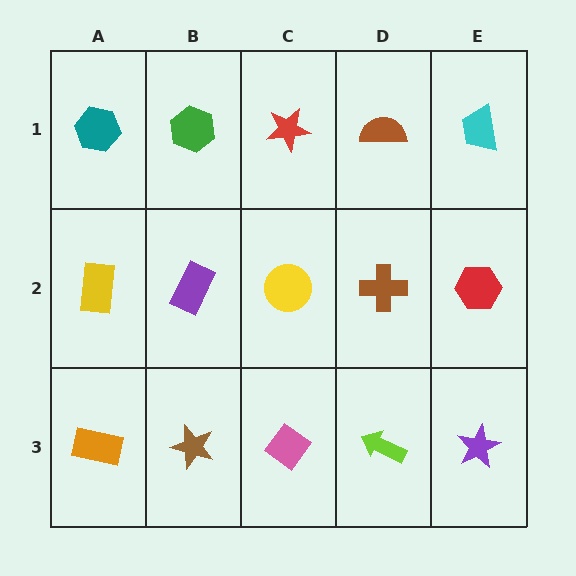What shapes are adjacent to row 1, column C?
A yellow circle (row 2, column C), a green hexagon (row 1, column B), a brown semicircle (row 1, column D).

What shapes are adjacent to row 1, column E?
A red hexagon (row 2, column E), a brown semicircle (row 1, column D).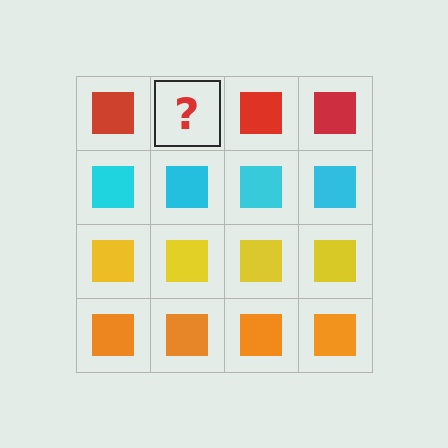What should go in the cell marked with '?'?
The missing cell should contain a red square.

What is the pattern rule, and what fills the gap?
The rule is that each row has a consistent color. The gap should be filled with a red square.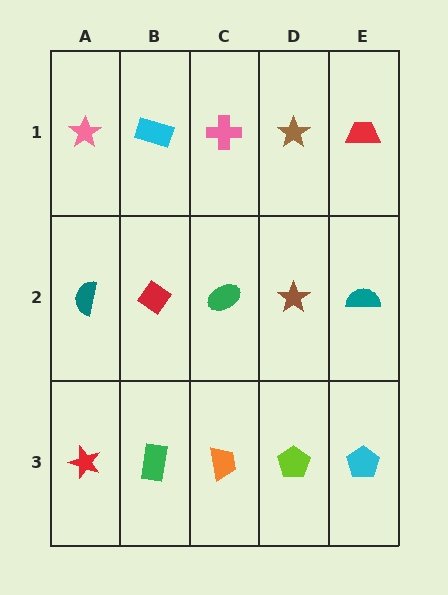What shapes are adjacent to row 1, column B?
A red diamond (row 2, column B), a pink star (row 1, column A), a pink cross (row 1, column C).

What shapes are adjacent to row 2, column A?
A pink star (row 1, column A), a red star (row 3, column A), a red diamond (row 2, column B).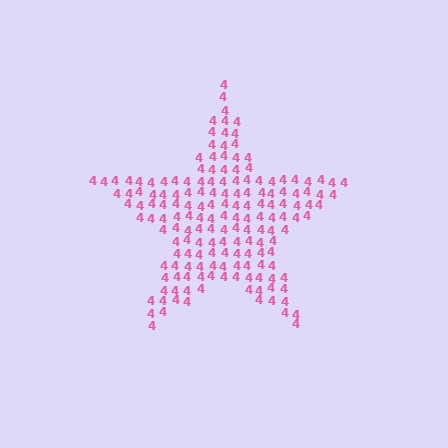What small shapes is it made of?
It is made of small digit 4's.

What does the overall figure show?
The overall figure shows a star.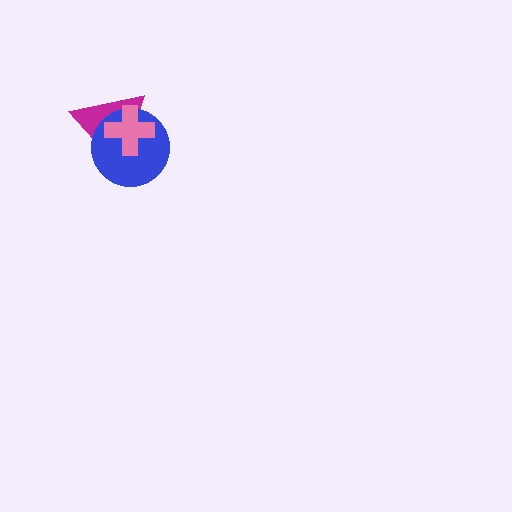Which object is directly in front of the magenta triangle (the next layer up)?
The blue circle is directly in front of the magenta triangle.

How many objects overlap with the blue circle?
2 objects overlap with the blue circle.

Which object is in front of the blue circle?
The pink cross is in front of the blue circle.